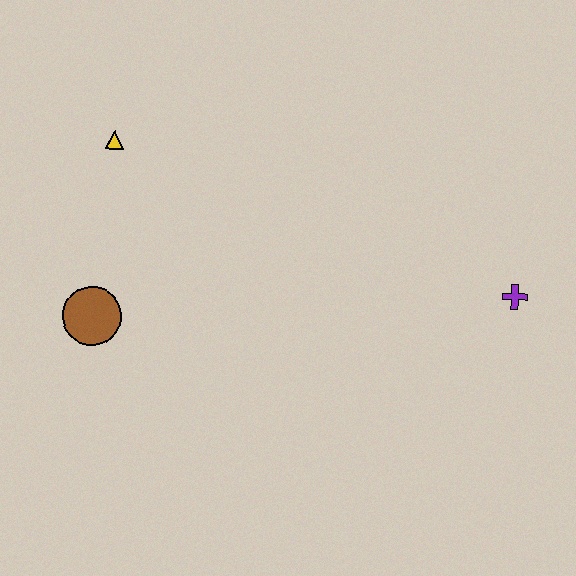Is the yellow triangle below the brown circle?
No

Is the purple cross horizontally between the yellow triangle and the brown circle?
No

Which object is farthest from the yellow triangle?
The purple cross is farthest from the yellow triangle.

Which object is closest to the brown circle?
The yellow triangle is closest to the brown circle.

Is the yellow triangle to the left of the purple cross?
Yes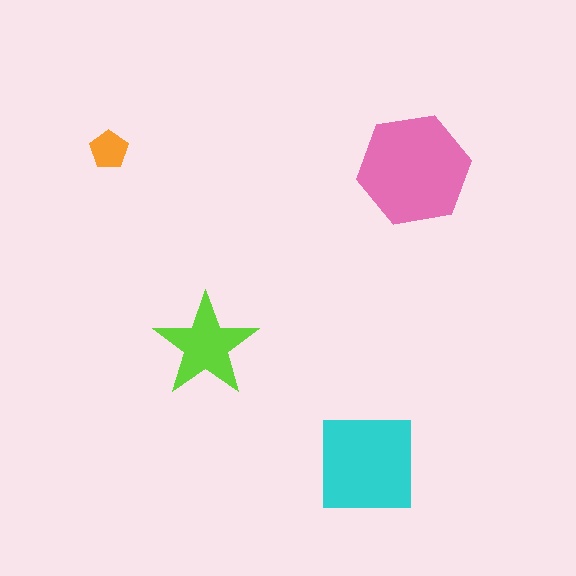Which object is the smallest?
The orange pentagon.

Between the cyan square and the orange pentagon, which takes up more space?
The cyan square.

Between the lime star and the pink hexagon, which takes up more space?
The pink hexagon.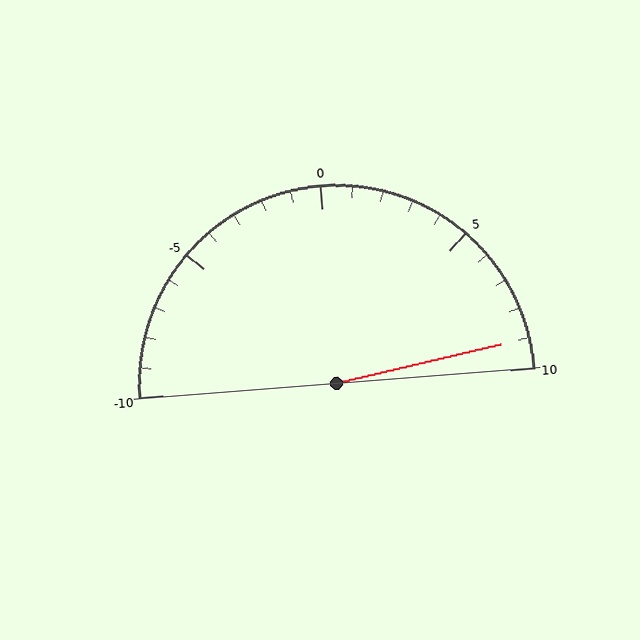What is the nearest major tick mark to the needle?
The nearest major tick mark is 10.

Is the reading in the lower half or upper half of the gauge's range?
The reading is in the upper half of the range (-10 to 10).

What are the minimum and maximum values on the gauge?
The gauge ranges from -10 to 10.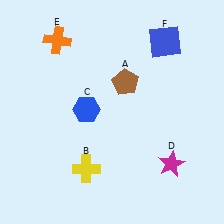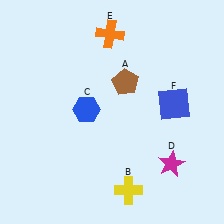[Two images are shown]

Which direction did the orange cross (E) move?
The orange cross (E) moved right.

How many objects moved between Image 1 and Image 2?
3 objects moved between the two images.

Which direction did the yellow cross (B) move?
The yellow cross (B) moved right.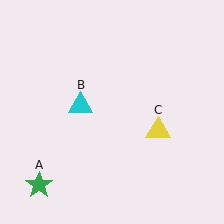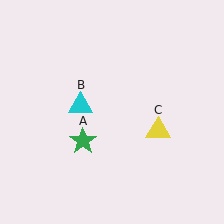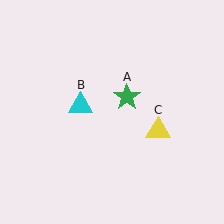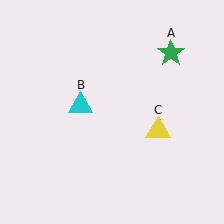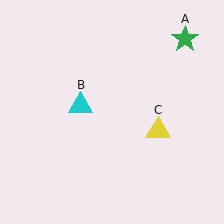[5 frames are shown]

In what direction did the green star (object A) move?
The green star (object A) moved up and to the right.